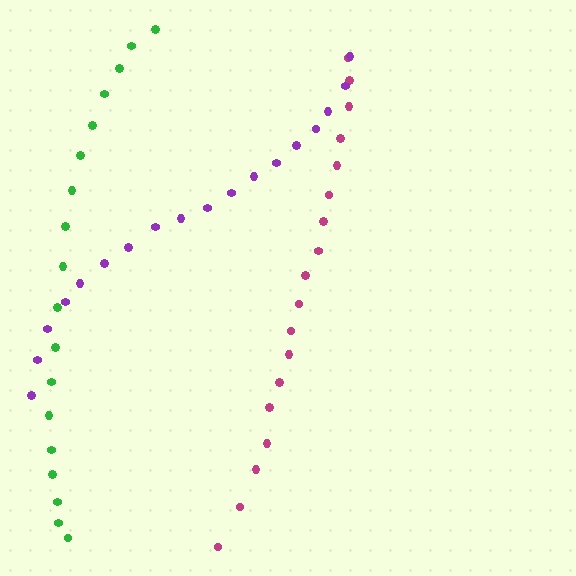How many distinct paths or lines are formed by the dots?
There are 3 distinct paths.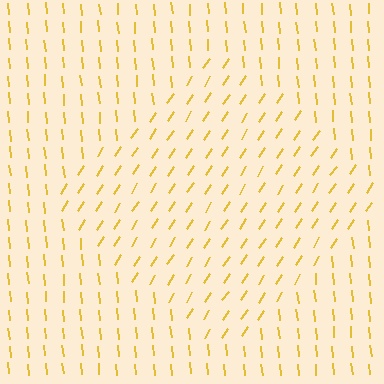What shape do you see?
I see a diamond.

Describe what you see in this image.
The image is filled with small yellow line segments. A diamond region in the image has lines oriented differently from the surrounding lines, creating a visible texture boundary.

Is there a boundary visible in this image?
Yes, there is a texture boundary formed by a change in line orientation.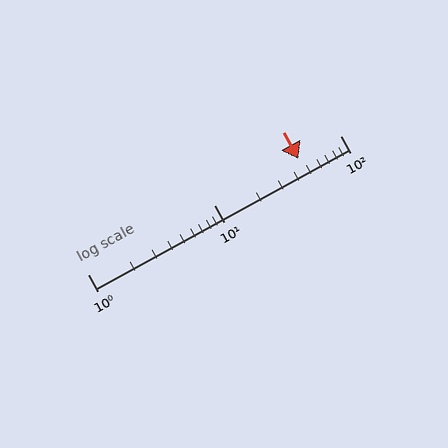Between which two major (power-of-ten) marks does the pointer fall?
The pointer is between 10 and 100.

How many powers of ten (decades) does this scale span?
The scale spans 2 decades, from 1 to 100.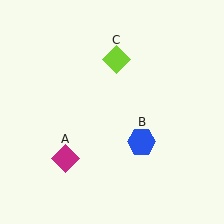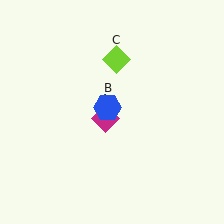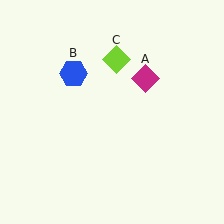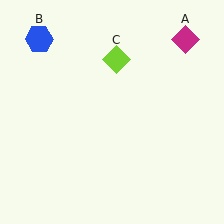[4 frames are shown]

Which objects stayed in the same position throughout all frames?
Lime diamond (object C) remained stationary.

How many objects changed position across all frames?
2 objects changed position: magenta diamond (object A), blue hexagon (object B).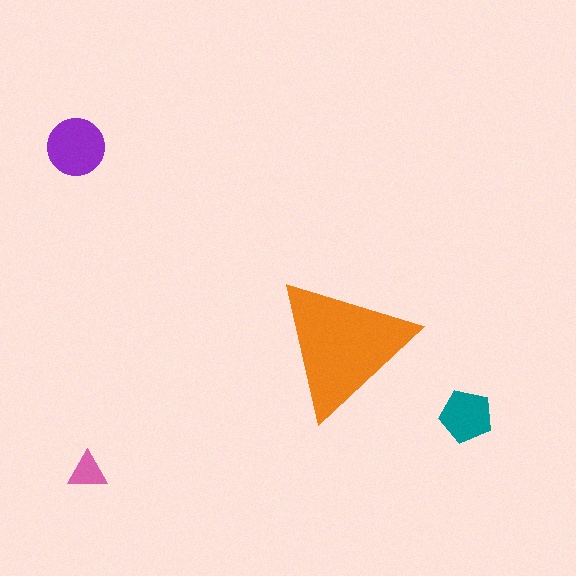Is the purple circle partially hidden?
No, the purple circle is fully visible.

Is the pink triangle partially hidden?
No, the pink triangle is fully visible.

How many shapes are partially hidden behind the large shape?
0 shapes are partially hidden.